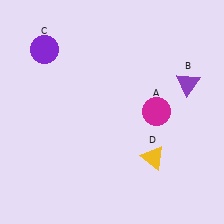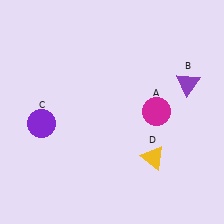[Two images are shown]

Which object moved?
The purple circle (C) moved down.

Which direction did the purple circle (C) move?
The purple circle (C) moved down.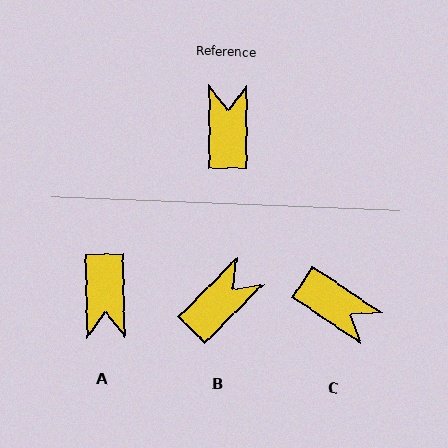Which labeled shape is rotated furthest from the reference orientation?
A, about 178 degrees away.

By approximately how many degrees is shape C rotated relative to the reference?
Approximately 124 degrees clockwise.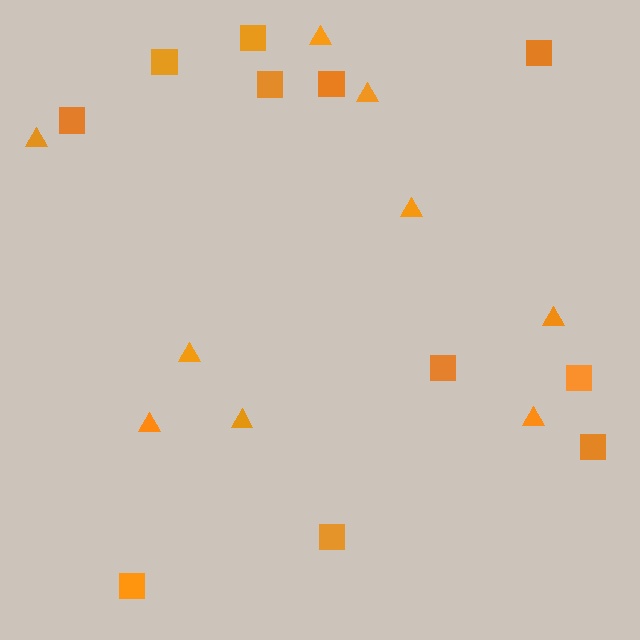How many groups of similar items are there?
There are 2 groups: one group of triangles (9) and one group of squares (11).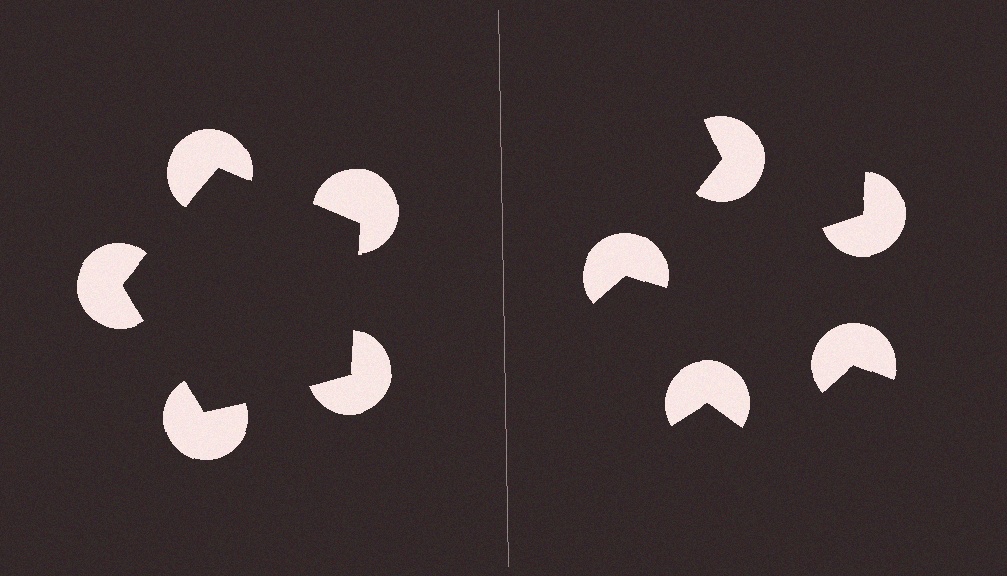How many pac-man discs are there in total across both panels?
10 — 5 on each side.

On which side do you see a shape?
An illusory pentagon appears on the left side. On the right side the wedge cuts are rotated, so no coherent shape forms.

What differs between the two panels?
The pac-man discs are positioned identically on both sides; only the wedge orientations differ. On the left they align to a pentagon; on the right they are misaligned.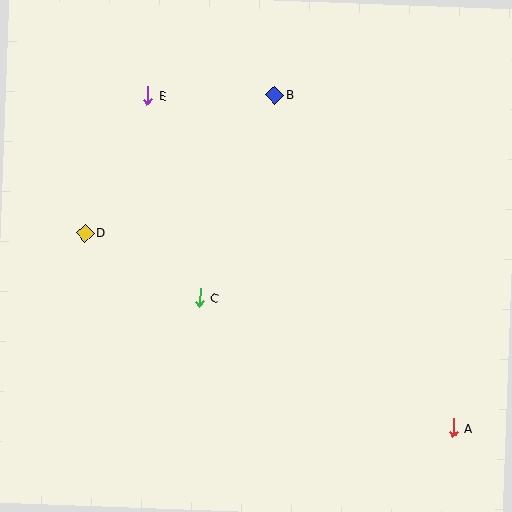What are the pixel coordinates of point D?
Point D is at (85, 233).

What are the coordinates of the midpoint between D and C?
The midpoint between D and C is at (142, 265).